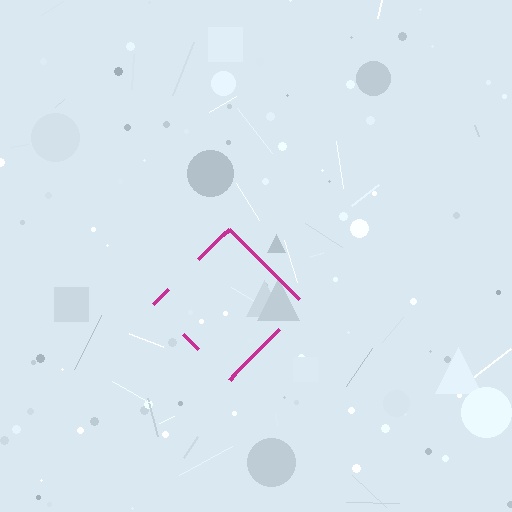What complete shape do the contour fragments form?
The contour fragments form a diamond.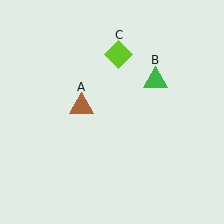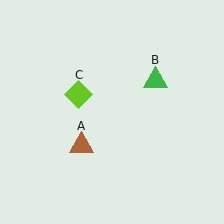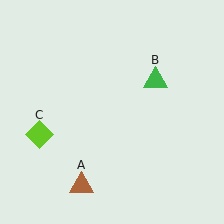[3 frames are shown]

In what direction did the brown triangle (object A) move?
The brown triangle (object A) moved down.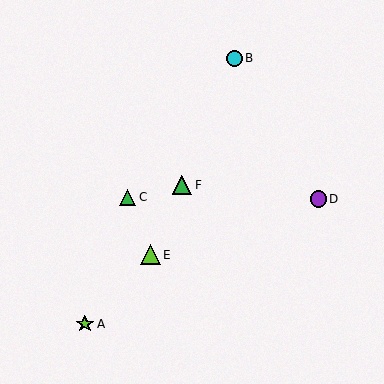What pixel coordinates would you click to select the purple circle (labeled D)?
Click at (318, 199) to select the purple circle D.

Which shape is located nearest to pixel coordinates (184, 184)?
The green triangle (labeled F) at (182, 185) is nearest to that location.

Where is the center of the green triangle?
The center of the green triangle is at (128, 197).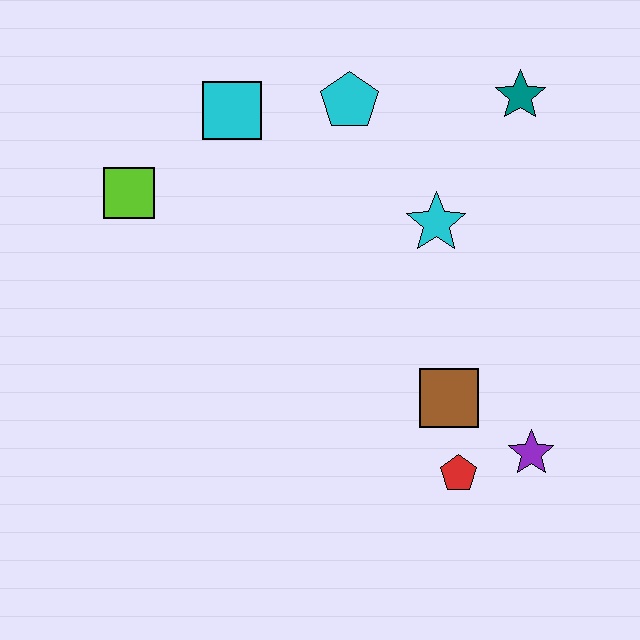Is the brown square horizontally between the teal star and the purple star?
No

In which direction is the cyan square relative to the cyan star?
The cyan square is to the left of the cyan star.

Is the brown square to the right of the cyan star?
Yes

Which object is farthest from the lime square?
The purple star is farthest from the lime square.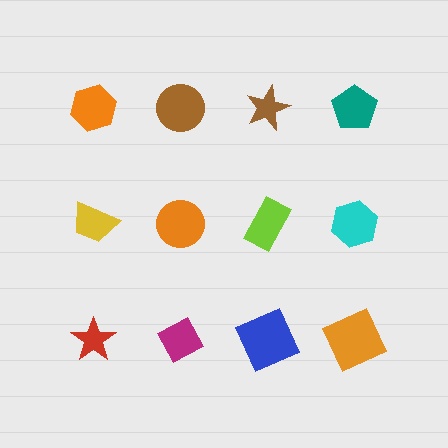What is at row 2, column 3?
A lime rectangle.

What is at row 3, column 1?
A red star.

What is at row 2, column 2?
An orange circle.